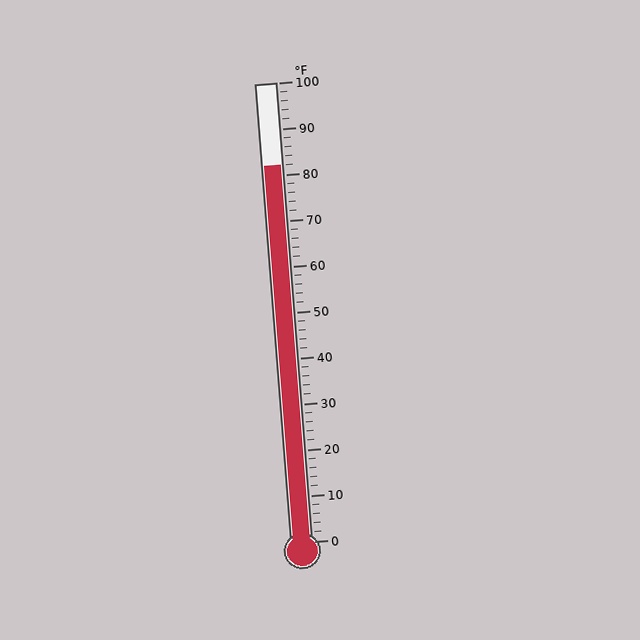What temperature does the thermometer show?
The thermometer shows approximately 82°F.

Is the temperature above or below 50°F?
The temperature is above 50°F.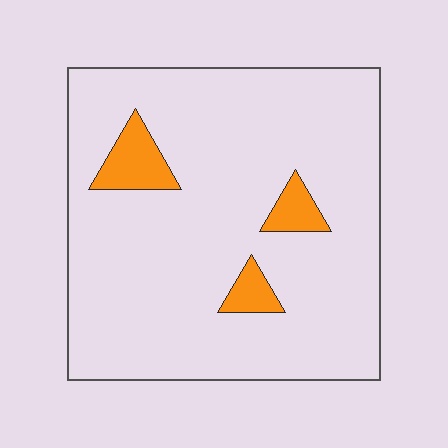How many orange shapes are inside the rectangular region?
3.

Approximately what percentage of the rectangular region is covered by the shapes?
Approximately 10%.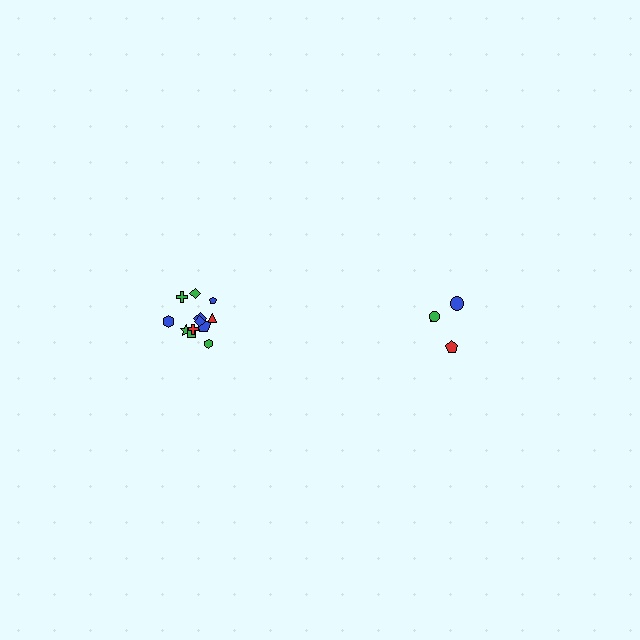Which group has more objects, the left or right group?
The left group.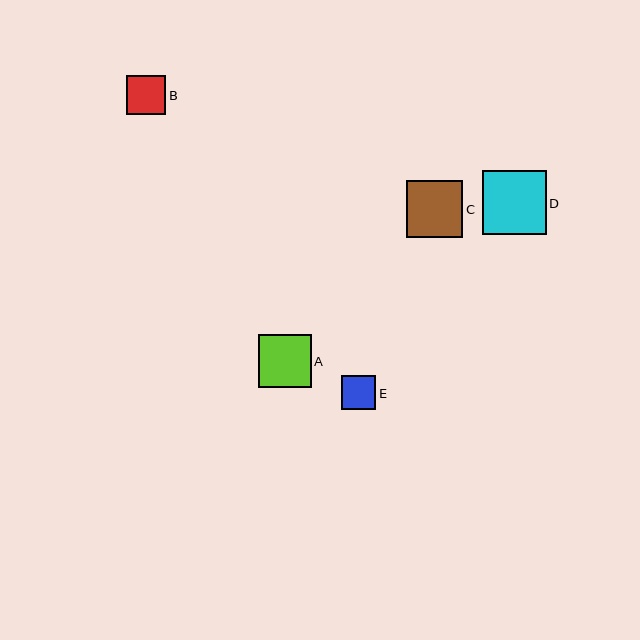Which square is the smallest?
Square E is the smallest with a size of approximately 34 pixels.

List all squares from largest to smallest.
From largest to smallest: D, C, A, B, E.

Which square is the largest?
Square D is the largest with a size of approximately 64 pixels.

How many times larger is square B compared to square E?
Square B is approximately 1.2 times the size of square E.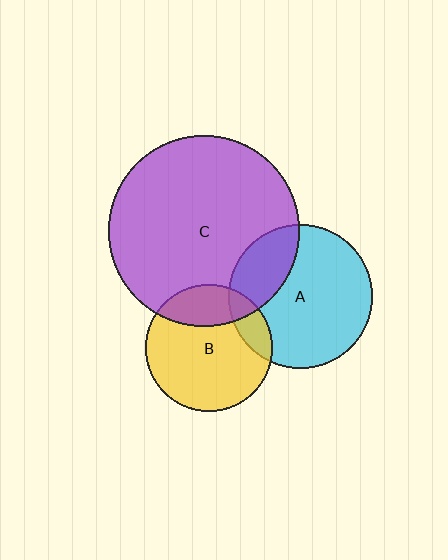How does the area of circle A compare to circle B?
Approximately 1.3 times.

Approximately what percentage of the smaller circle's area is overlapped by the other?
Approximately 25%.